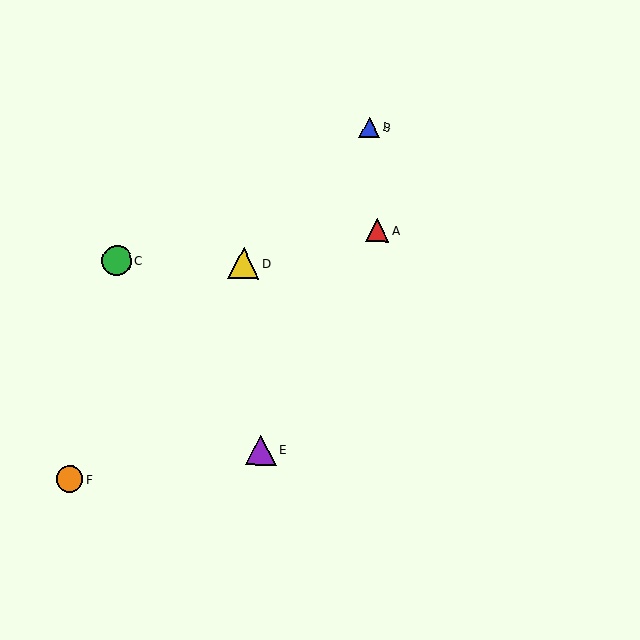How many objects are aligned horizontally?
2 objects (C, D) are aligned horizontally.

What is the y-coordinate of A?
Object A is at y≈231.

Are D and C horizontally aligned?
Yes, both are at y≈263.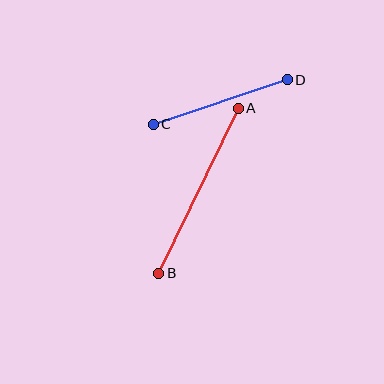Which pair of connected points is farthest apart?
Points A and B are farthest apart.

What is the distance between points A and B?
The distance is approximately 183 pixels.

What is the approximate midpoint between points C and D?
The midpoint is at approximately (220, 102) pixels.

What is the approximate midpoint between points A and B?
The midpoint is at approximately (198, 191) pixels.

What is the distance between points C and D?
The distance is approximately 141 pixels.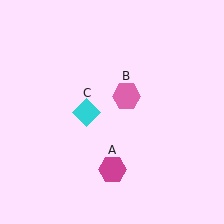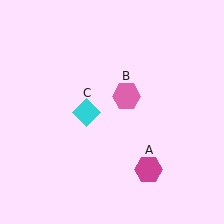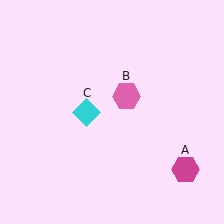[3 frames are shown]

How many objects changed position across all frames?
1 object changed position: magenta hexagon (object A).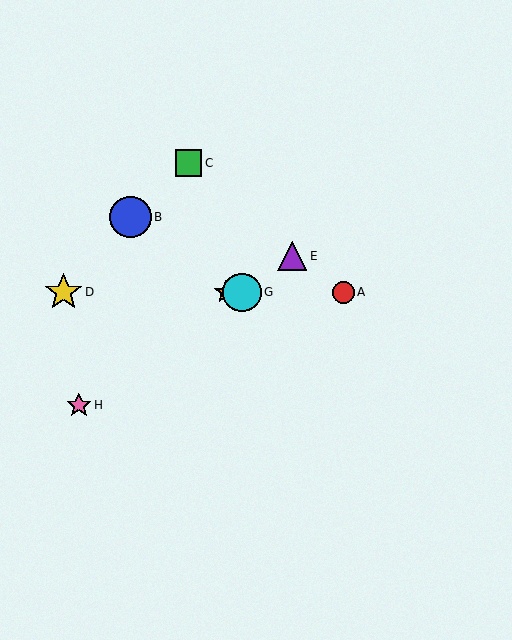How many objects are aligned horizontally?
4 objects (A, D, F, G) are aligned horizontally.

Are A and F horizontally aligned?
Yes, both are at y≈292.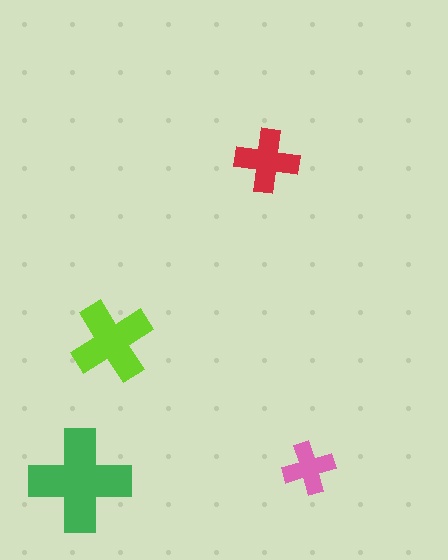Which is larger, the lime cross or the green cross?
The green one.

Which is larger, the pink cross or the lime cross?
The lime one.